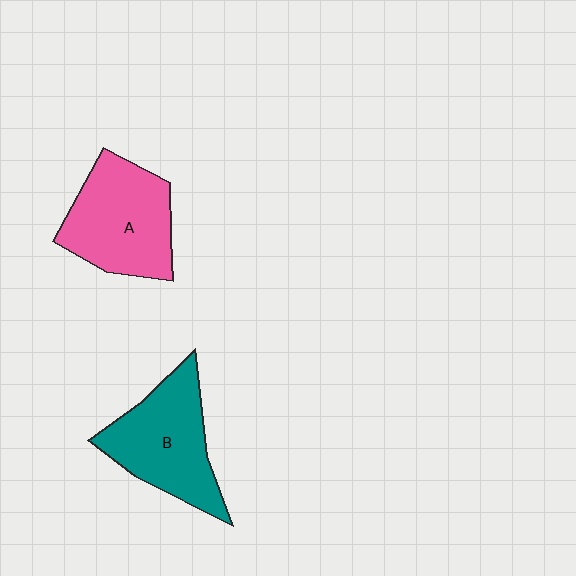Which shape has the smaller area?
Shape B (teal).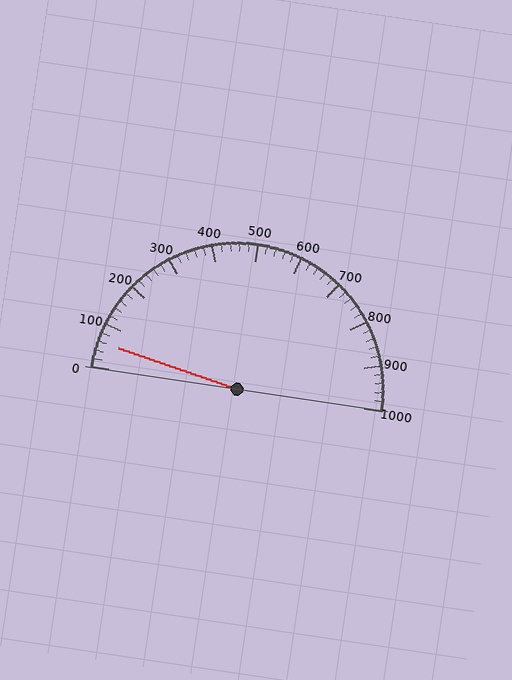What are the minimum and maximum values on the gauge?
The gauge ranges from 0 to 1000.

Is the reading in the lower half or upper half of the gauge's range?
The reading is in the lower half of the range (0 to 1000).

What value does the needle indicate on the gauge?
The needle indicates approximately 60.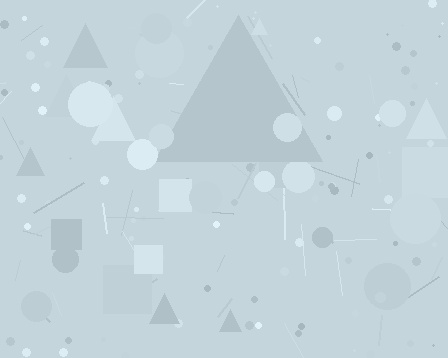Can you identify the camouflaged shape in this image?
The camouflaged shape is a triangle.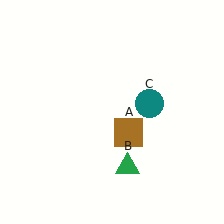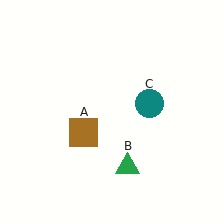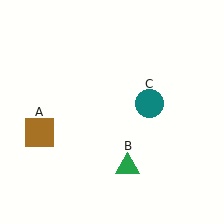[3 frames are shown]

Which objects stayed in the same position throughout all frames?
Green triangle (object B) and teal circle (object C) remained stationary.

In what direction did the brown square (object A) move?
The brown square (object A) moved left.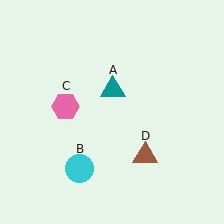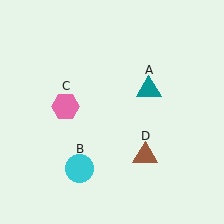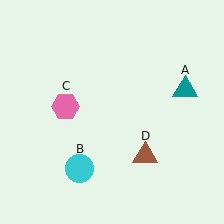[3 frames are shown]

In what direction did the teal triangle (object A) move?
The teal triangle (object A) moved right.